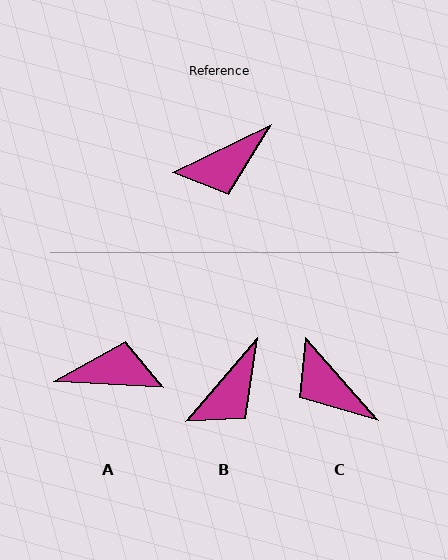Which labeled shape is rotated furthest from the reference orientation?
A, about 151 degrees away.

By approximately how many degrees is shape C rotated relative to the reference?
Approximately 74 degrees clockwise.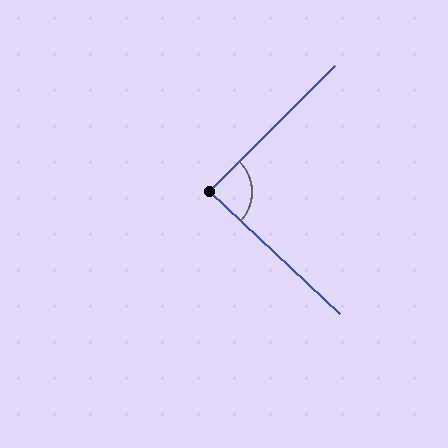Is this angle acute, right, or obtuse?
It is approximately a right angle.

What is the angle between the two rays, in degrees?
Approximately 88 degrees.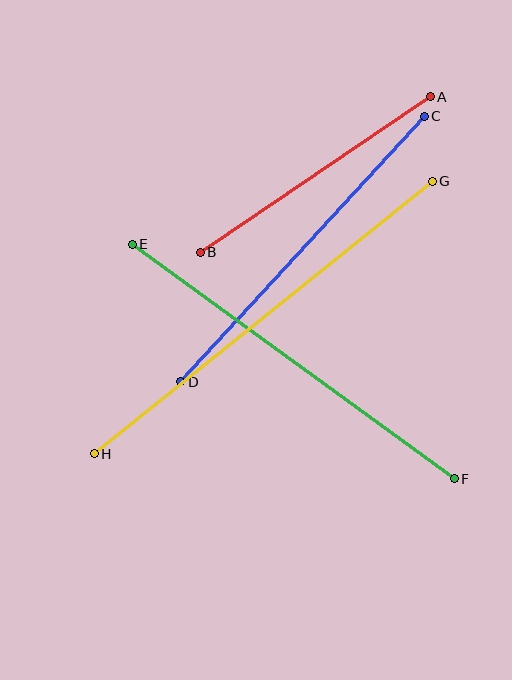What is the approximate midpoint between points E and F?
The midpoint is at approximately (293, 361) pixels.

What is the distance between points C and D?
The distance is approximately 360 pixels.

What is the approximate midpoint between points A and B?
The midpoint is at approximately (315, 174) pixels.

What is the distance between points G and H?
The distance is approximately 434 pixels.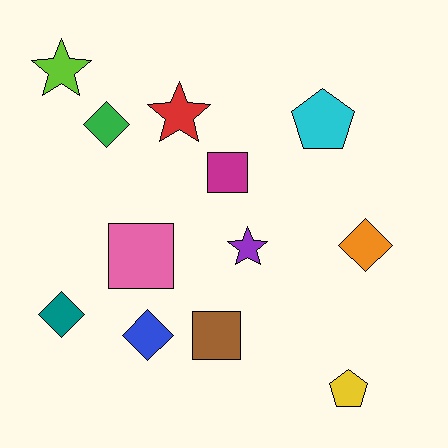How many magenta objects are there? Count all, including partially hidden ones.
There is 1 magenta object.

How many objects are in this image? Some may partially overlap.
There are 12 objects.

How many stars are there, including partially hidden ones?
There are 3 stars.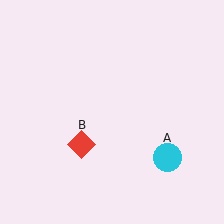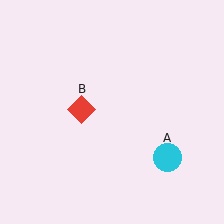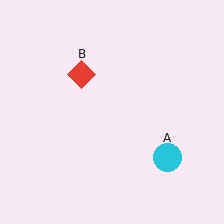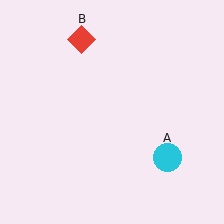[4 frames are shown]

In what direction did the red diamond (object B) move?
The red diamond (object B) moved up.